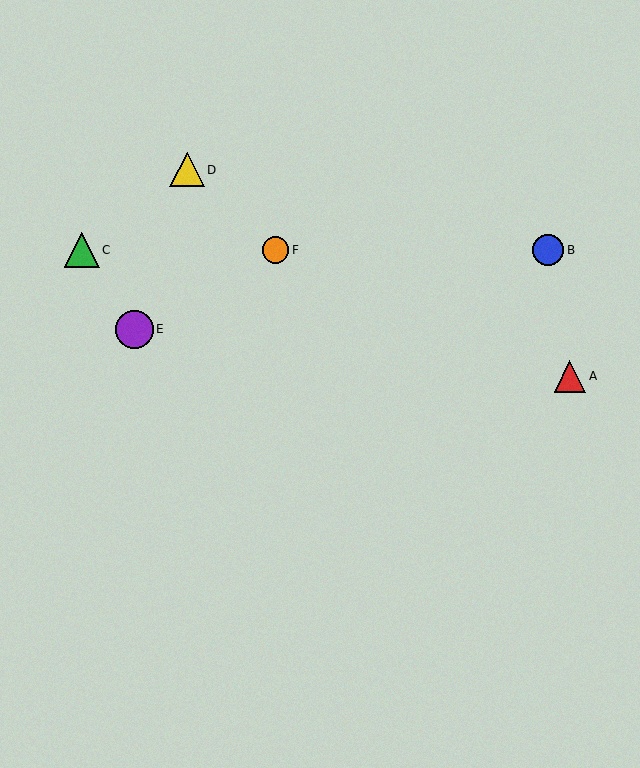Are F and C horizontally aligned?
Yes, both are at y≈250.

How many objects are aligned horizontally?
3 objects (B, C, F) are aligned horizontally.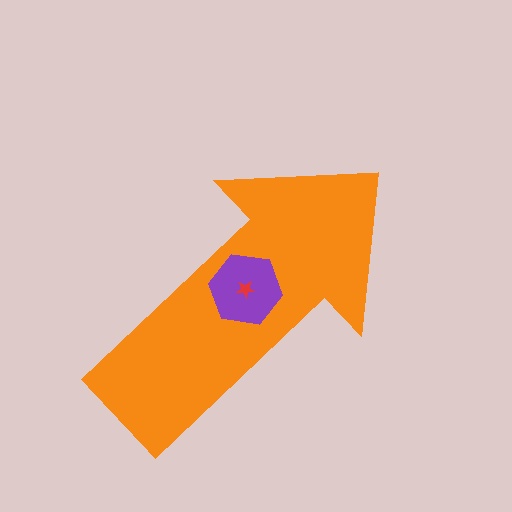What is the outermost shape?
The orange arrow.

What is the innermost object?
The red star.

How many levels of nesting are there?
3.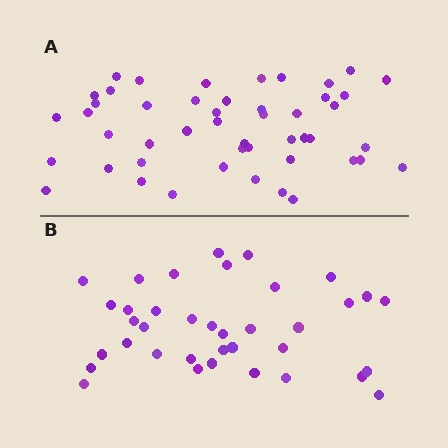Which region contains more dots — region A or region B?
Region A (the top region) has more dots.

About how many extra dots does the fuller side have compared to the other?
Region A has roughly 12 or so more dots than region B.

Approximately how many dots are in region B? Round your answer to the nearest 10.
About 40 dots. (The exact count is 37, which rounds to 40.)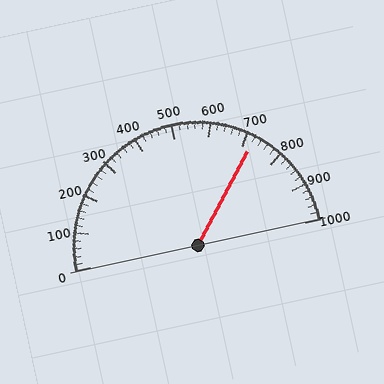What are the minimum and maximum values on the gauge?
The gauge ranges from 0 to 1000.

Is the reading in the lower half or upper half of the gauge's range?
The reading is in the upper half of the range (0 to 1000).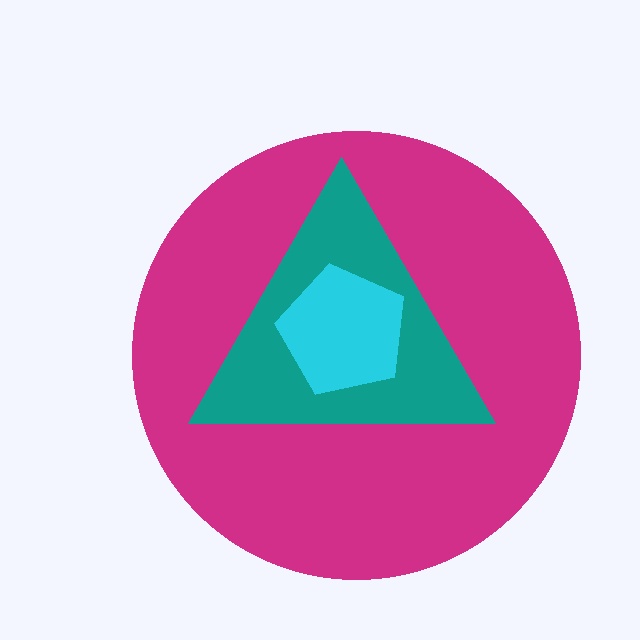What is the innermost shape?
The cyan pentagon.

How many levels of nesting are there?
3.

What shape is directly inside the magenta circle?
The teal triangle.